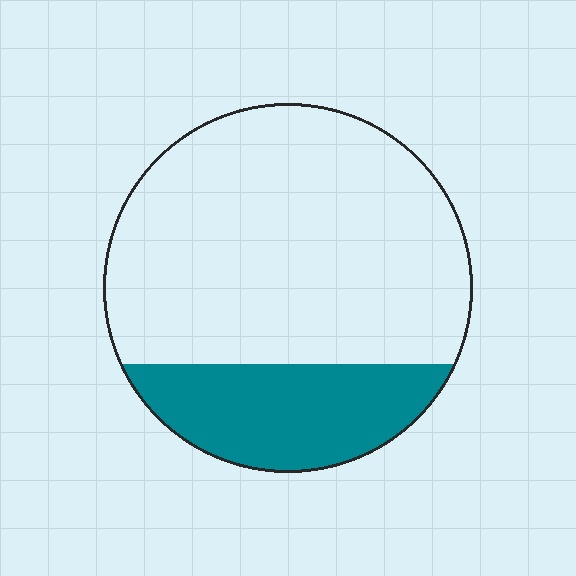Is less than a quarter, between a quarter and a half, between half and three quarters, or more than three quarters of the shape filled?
Less than a quarter.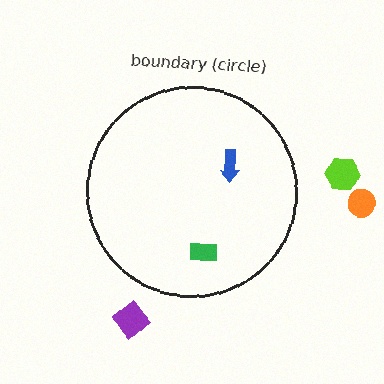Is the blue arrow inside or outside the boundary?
Inside.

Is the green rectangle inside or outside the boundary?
Inside.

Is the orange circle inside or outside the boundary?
Outside.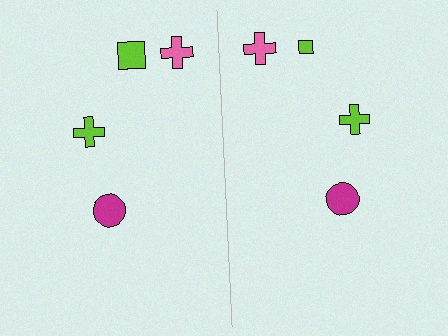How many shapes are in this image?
There are 8 shapes in this image.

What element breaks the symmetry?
The lime square on the right side has a different size than its mirror counterpart.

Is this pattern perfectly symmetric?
No, the pattern is not perfectly symmetric. The lime square on the right side has a different size than its mirror counterpart.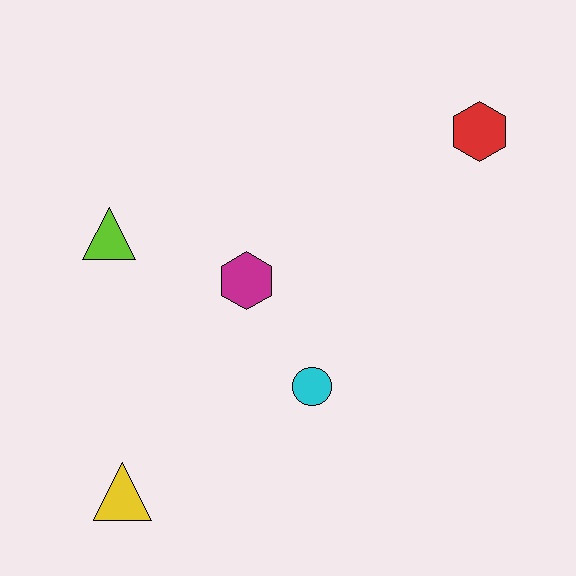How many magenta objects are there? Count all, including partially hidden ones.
There is 1 magenta object.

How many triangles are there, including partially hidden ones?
There are 2 triangles.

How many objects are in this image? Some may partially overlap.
There are 5 objects.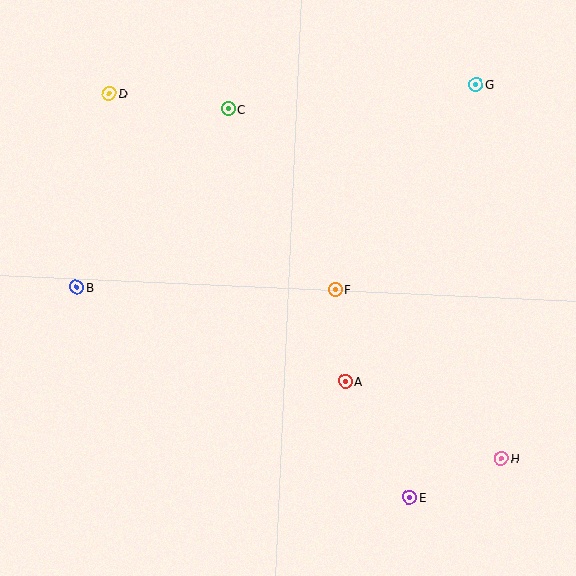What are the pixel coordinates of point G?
Point G is at (476, 84).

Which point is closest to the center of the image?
Point F at (335, 290) is closest to the center.